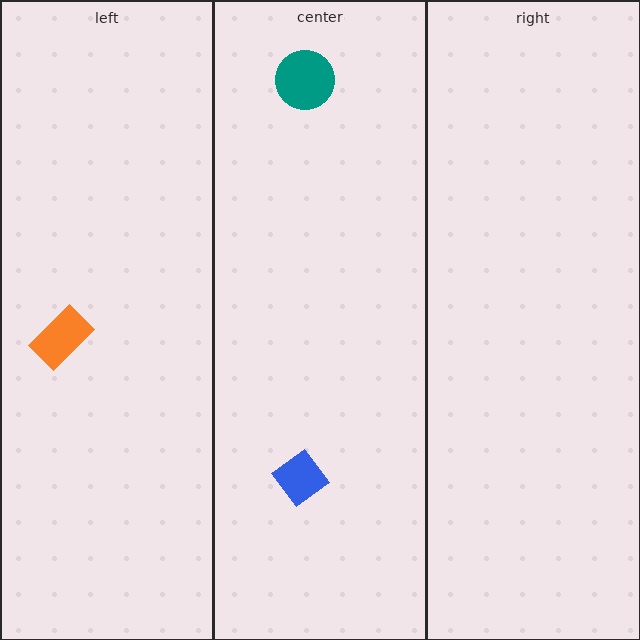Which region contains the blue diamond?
The center region.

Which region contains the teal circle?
The center region.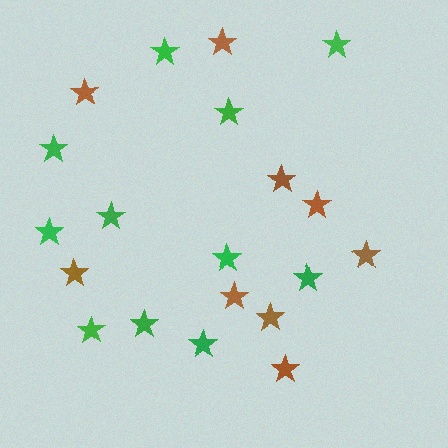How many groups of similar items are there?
There are 2 groups: one group of brown stars (9) and one group of green stars (11).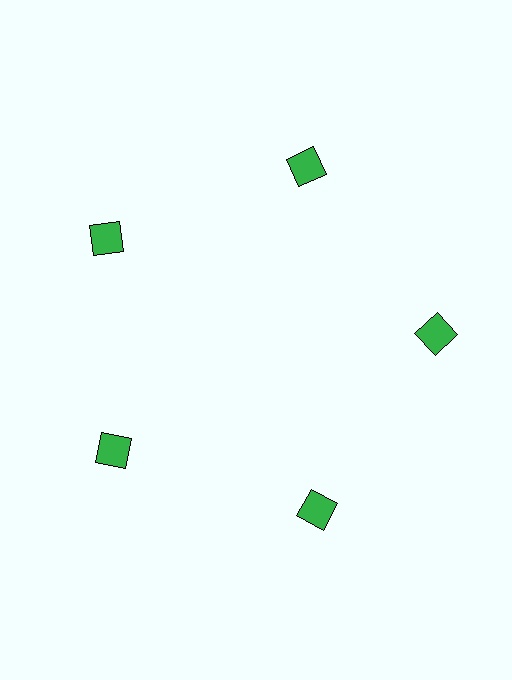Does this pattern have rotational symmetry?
Yes, this pattern has 5-fold rotational symmetry. It looks the same after rotating 72 degrees around the center.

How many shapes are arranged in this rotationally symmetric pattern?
There are 5 shapes, arranged in 5 groups of 1.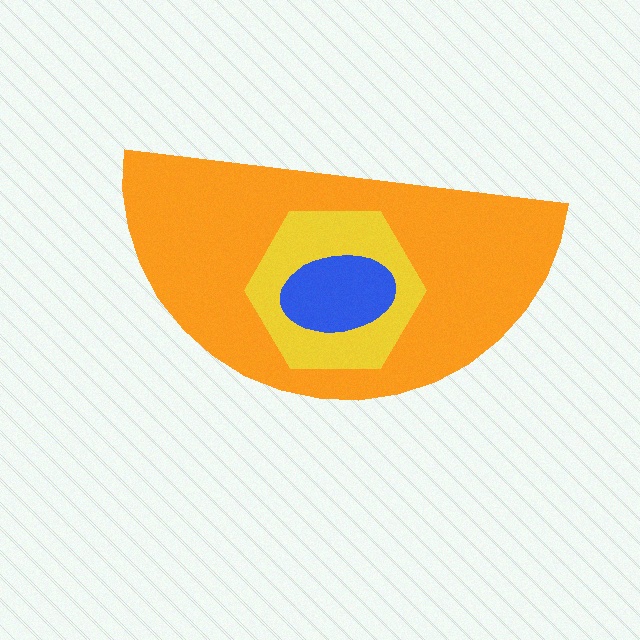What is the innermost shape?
The blue ellipse.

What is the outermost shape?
The orange semicircle.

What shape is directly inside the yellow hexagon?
The blue ellipse.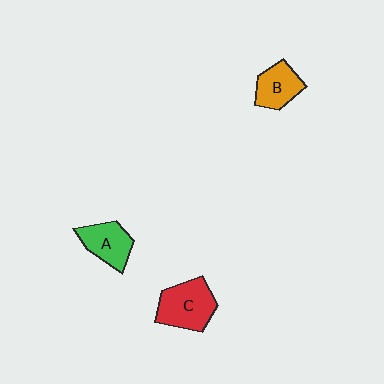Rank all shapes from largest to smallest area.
From largest to smallest: C (red), A (green), B (orange).